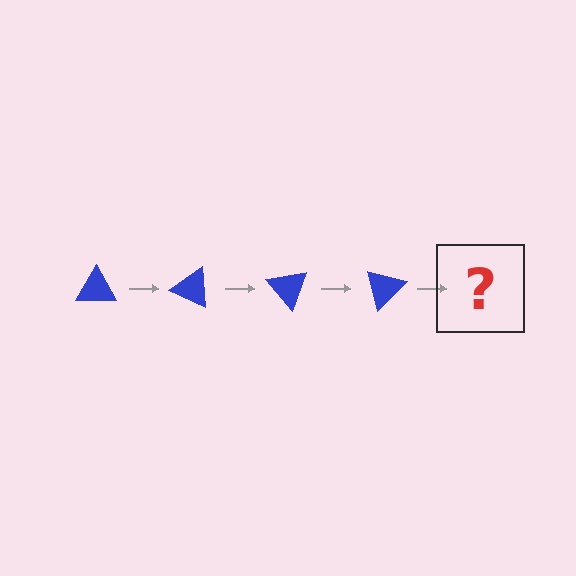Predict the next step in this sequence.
The next step is a blue triangle rotated 100 degrees.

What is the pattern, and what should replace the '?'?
The pattern is that the triangle rotates 25 degrees each step. The '?' should be a blue triangle rotated 100 degrees.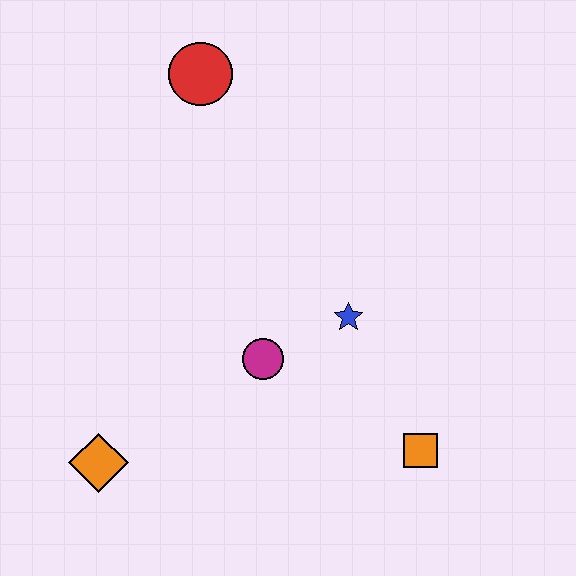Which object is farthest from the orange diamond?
The red circle is farthest from the orange diamond.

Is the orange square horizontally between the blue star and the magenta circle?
No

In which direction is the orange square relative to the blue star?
The orange square is below the blue star.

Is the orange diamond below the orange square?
Yes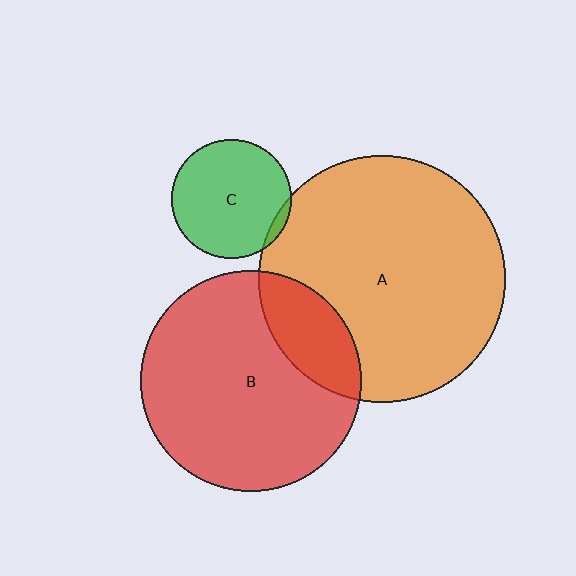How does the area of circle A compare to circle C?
Approximately 4.3 times.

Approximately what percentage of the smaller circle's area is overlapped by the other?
Approximately 5%.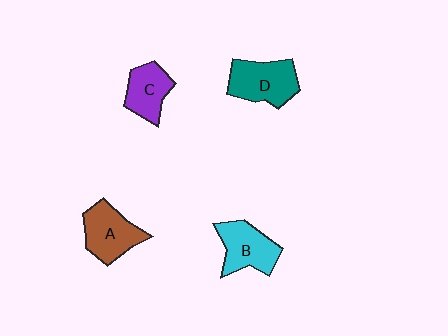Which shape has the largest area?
Shape D (teal).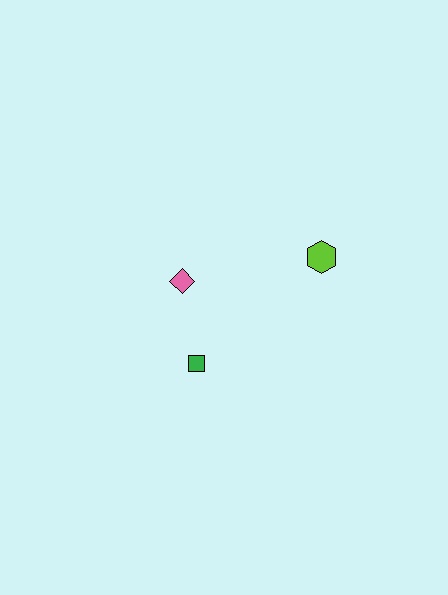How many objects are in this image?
There are 3 objects.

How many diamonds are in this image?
There is 1 diamond.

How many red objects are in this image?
There are no red objects.